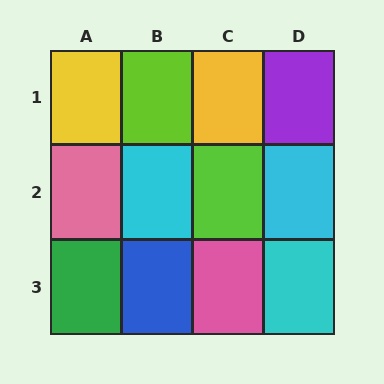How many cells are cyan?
3 cells are cyan.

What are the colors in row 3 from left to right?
Green, blue, pink, cyan.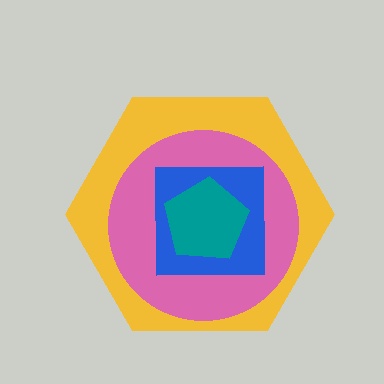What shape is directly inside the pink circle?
The blue square.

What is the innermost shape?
The teal pentagon.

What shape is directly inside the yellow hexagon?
The pink circle.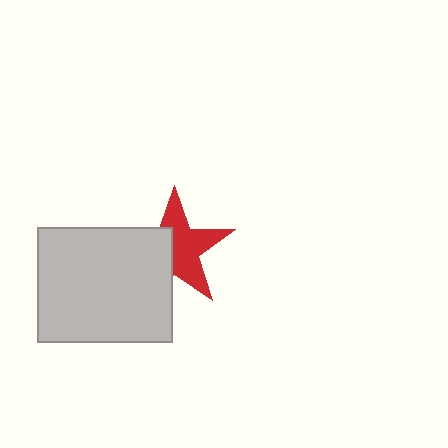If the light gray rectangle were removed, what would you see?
You would see the complete red star.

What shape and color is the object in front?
The object in front is a light gray rectangle.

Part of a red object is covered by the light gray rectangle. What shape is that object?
It is a star.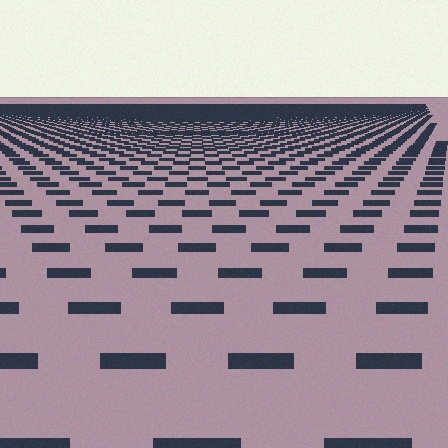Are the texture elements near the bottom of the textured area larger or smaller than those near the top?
Larger. Near the bottom, elements are closer to the viewer and appear at a bigger on-screen size.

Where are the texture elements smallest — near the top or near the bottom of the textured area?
Near the top.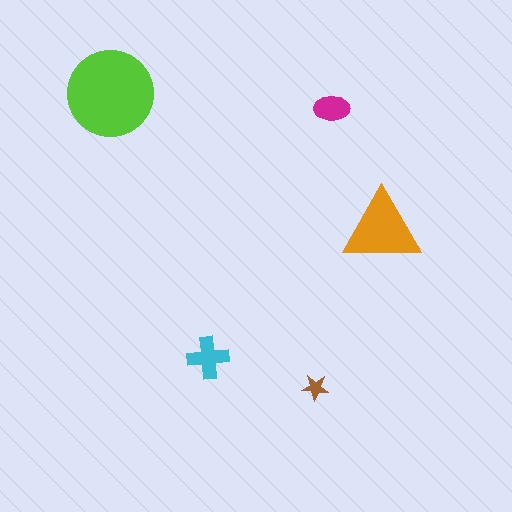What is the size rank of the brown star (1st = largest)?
5th.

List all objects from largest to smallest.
The lime circle, the orange triangle, the cyan cross, the magenta ellipse, the brown star.